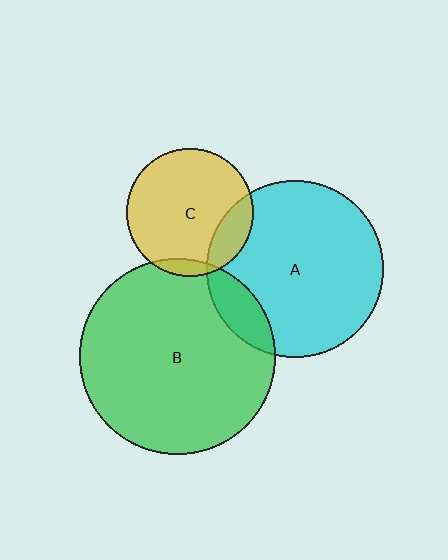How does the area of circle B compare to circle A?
Approximately 1.2 times.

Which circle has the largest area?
Circle B (green).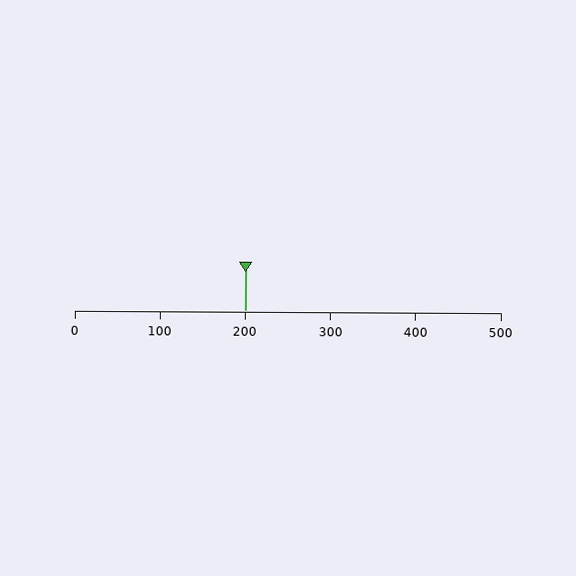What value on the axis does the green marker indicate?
The marker indicates approximately 200.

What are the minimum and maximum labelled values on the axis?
The axis runs from 0 to 500.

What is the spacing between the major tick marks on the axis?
The major ticks are spaced 100 apart.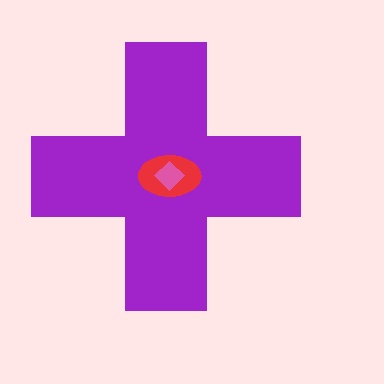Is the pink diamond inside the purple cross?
Yes.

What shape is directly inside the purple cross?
The red ellipse.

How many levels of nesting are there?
3.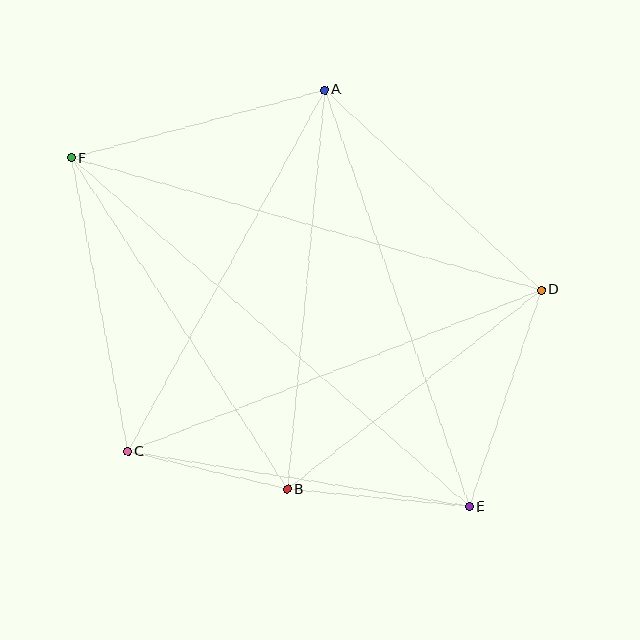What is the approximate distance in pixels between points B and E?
The distance between B and E is approximately 183 pixels.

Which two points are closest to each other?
Points B and C are closest to each other.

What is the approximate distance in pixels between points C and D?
The distance between C and D is approximately 444 pixels.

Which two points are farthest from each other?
Points E and F are farthest from each other.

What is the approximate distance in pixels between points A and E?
The distance between A and E is approximately 441 pixels.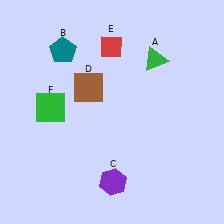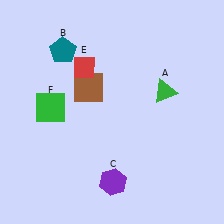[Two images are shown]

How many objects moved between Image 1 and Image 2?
2 objects moved between the two images.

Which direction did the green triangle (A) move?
The green triangle (A) moved down.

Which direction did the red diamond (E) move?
The red diamond (E) moved left.